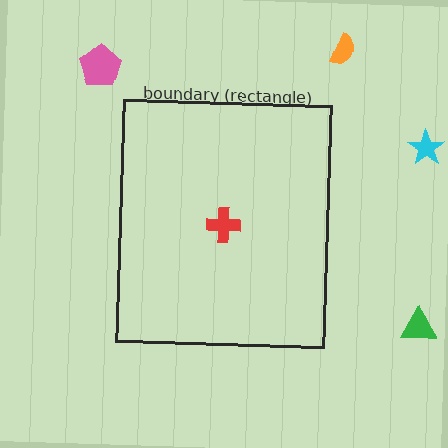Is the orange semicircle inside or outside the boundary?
Outside.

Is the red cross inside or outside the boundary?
Inside.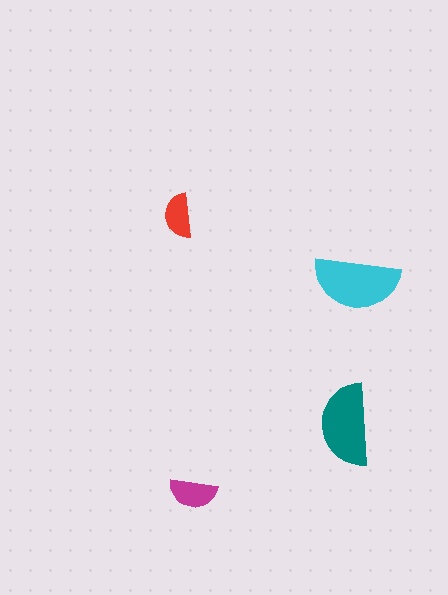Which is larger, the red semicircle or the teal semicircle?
The teal one.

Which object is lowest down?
The magenta semicircle is bottommost.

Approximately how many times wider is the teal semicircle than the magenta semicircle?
About 1.5 times wider.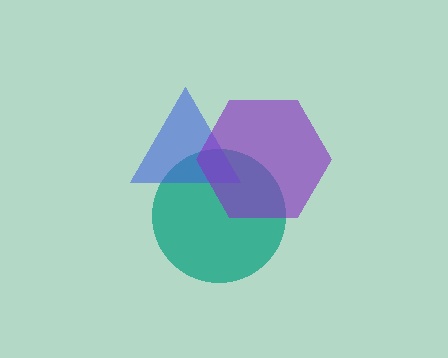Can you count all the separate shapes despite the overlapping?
Yes, there are 3 separate shapes.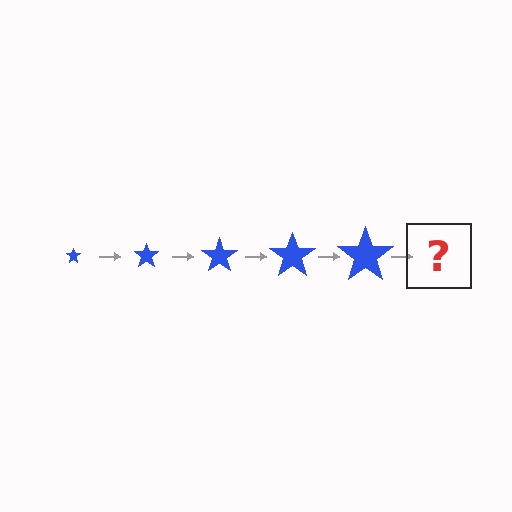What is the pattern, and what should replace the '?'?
The pattern is that the star gets progressively larger each step. The '?' should be a blue star, larger than the previous one.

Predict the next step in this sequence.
The next step is a blue star, larger than the previous one.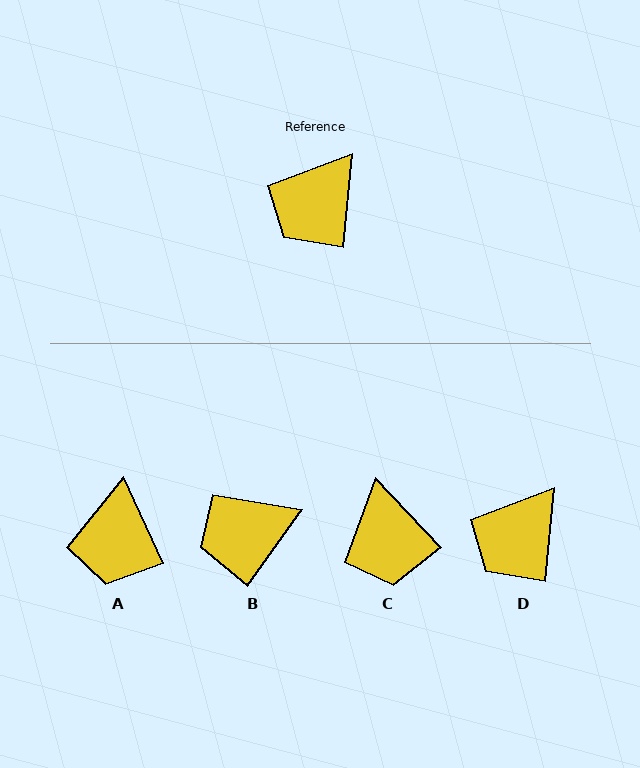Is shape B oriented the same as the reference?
No, it is off by about 30 degrees.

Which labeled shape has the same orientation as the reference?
D.